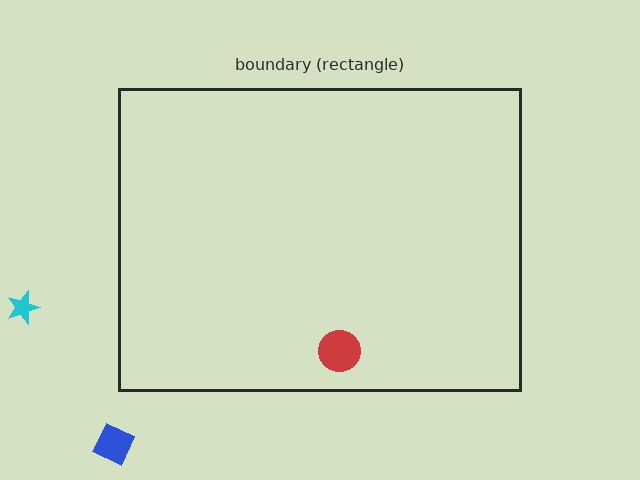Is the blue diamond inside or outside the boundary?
Outside.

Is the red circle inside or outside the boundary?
Inside.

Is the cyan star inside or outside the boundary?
Outside.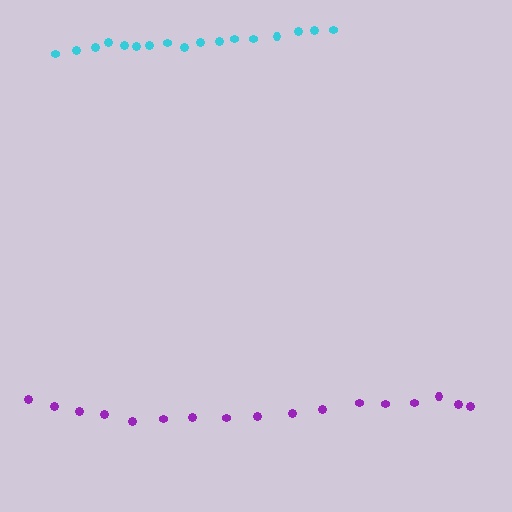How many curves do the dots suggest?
There are 2 distinct paths.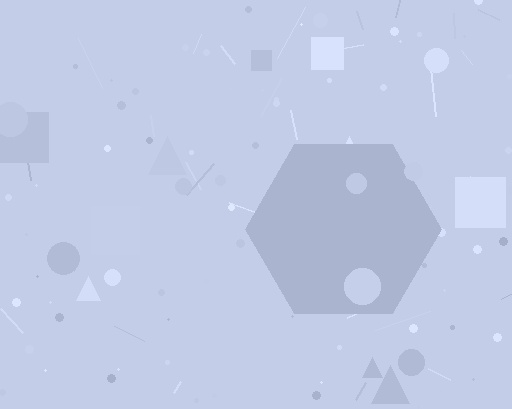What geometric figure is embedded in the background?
A hexagon is embedded in the background.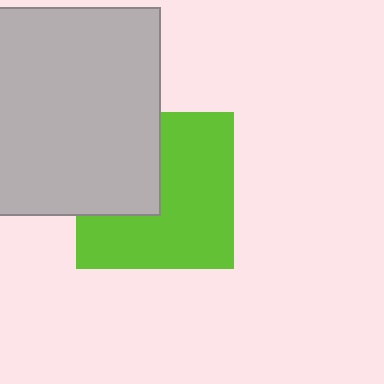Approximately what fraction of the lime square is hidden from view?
Roughly 36% of the lime square is hidden behind the light gray rectangle.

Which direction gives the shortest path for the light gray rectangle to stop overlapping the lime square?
Moving left gives the shortest separation.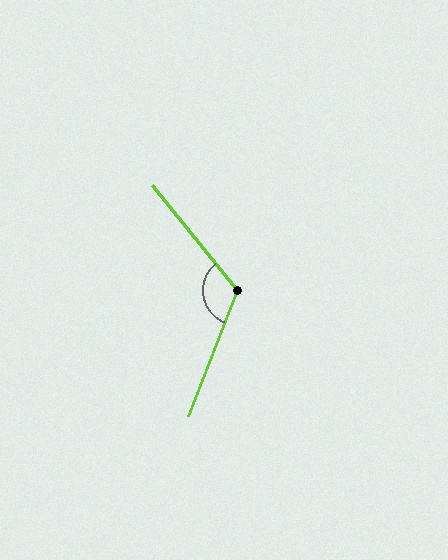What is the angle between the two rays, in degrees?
Approximately 120 degrees.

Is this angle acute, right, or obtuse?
It is obtuse.